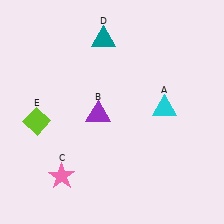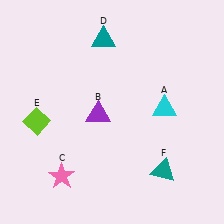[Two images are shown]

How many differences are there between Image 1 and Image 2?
There is 1 difference between the two images.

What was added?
A teal triangle (F) was added in Image 2.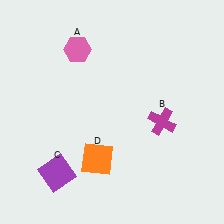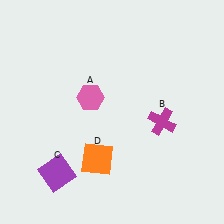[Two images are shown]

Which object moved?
The pink hexagon (A) moved down.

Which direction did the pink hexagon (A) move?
The pink hexagon (A) moved down.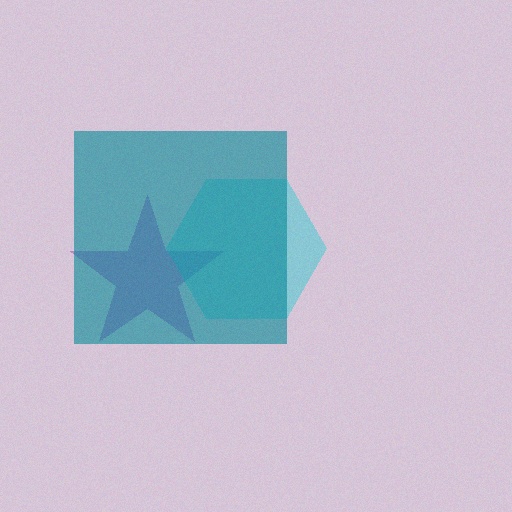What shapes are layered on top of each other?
The layered shapes are: a purple star, a cyan hexagon, a teal square.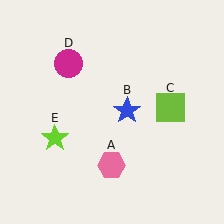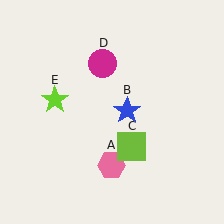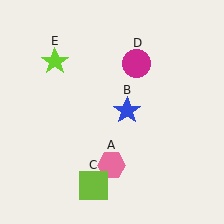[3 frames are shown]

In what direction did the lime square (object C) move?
The lime square (object C) moved down and to the left.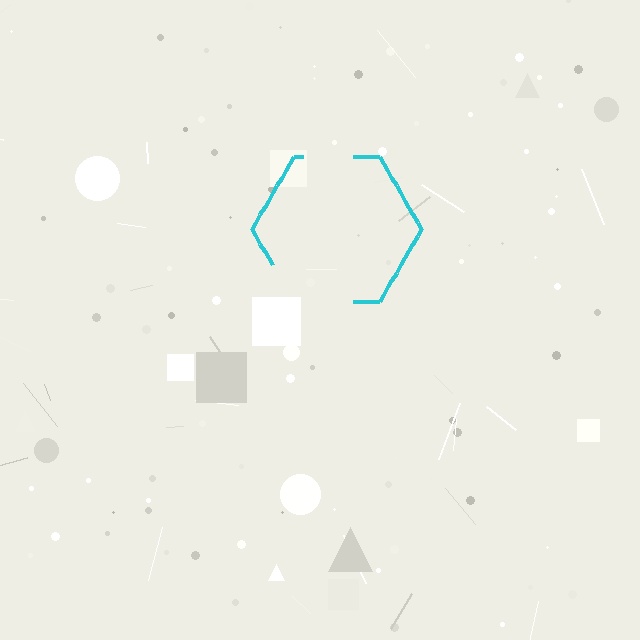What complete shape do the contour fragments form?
The contour fragments form a hexagon.